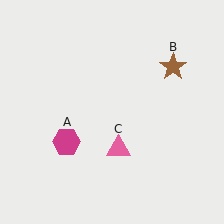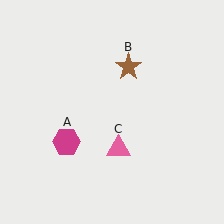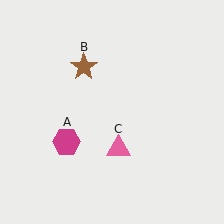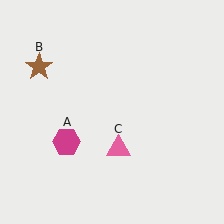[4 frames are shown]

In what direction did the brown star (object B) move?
The brown star (object B) moved left.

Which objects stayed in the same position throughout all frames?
Magenta hexagon (object A) and pink triangle (object C) remained stationary.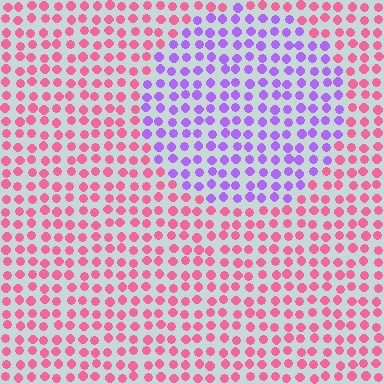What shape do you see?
I see a circle.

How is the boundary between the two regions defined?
The boundary is defined purely by a slight shift in hue (about 66 degrees). Spacing, size, and orientation are identical on both sides.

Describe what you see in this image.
The image is filled with small pink elements in a uniform arrangement. A circle-shaped region is visible where the elements are tinted to a slightly different hue, forming a subtle color boundary.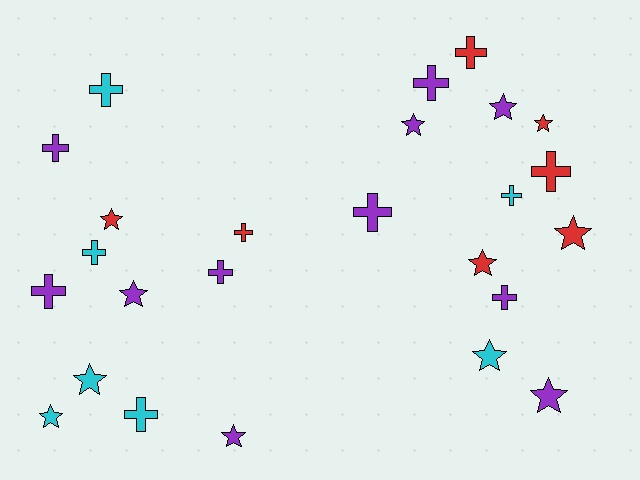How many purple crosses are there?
There are 6 purple crosses.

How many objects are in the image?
There are 25 objects.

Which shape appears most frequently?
Cross, with 13 objects.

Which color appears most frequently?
Purple, with 11 objects.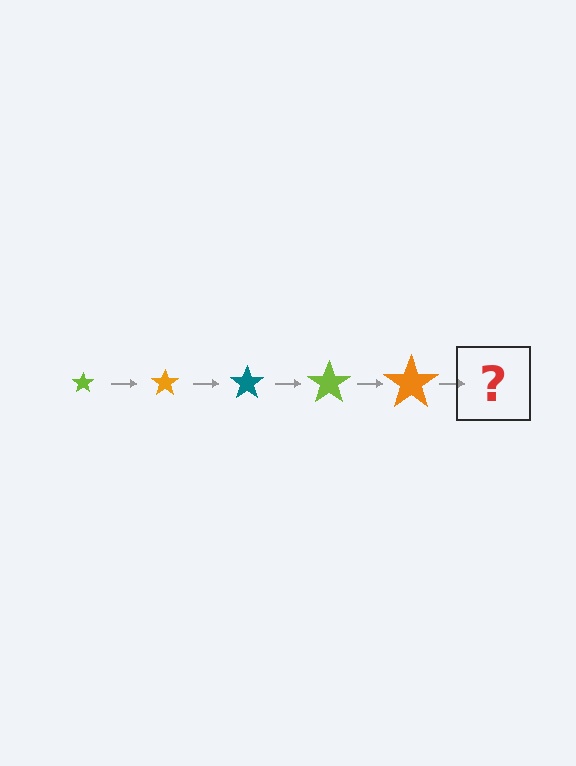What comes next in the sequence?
The next element should be a teal star, larger than the previous one.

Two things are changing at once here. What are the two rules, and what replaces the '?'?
The two rules are that the star grows larger each step and the color cycles through lime, orange, and teal. The '?' should be a teal star, larger than the previous one.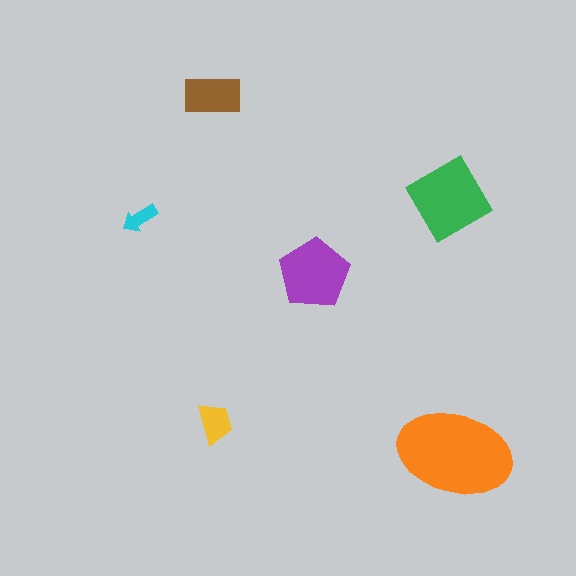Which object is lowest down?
The orange ellipse is bottommost.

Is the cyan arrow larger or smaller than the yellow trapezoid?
Smaller.